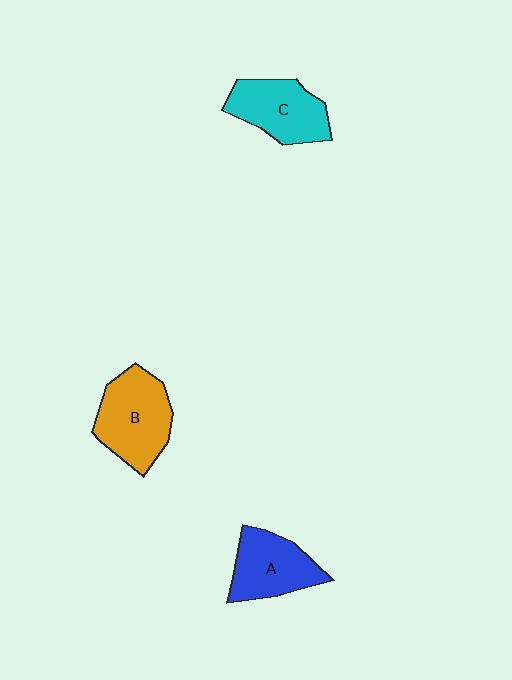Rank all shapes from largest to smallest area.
From largest to smallest: B (orange), C (cyan), A (blue).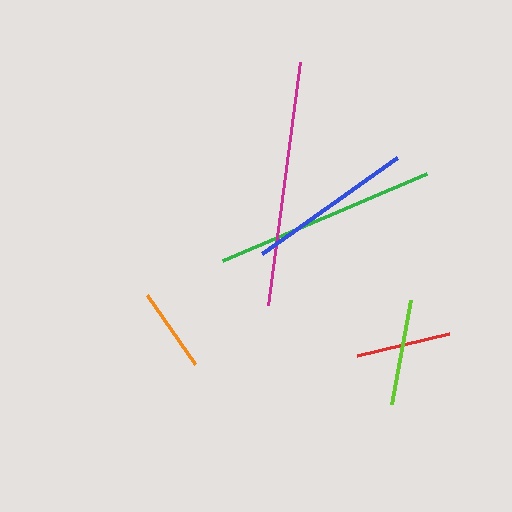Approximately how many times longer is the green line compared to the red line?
The green line is approximately 2.3 times the length of the red line.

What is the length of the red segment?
The red segment is approximately 95 pixels long.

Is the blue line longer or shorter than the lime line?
The blue line is longer than the lime line.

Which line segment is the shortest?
The orange line is the shortest at approximately 83 pixels.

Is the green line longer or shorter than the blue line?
The green line is longer than the blue line.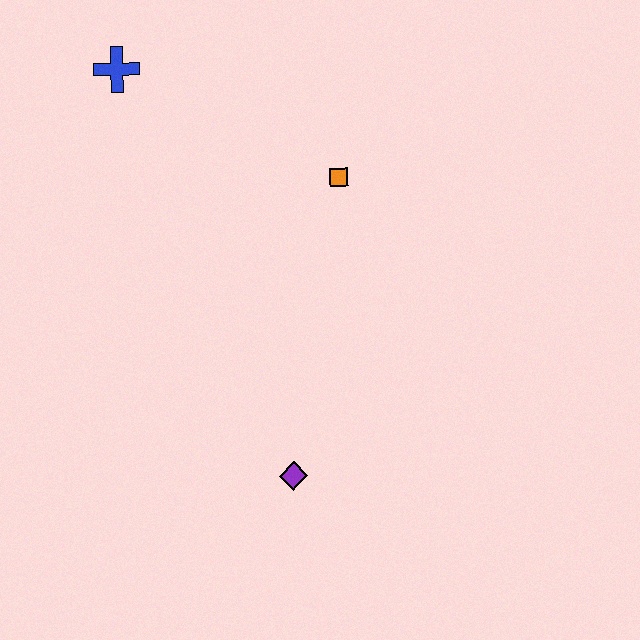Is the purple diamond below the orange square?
Yes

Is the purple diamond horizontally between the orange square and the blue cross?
Yes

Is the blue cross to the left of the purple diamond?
Yes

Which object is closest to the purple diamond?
The orange square is closest to the purple diamond.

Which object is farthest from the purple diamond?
The blue cross is farthest from the purple diamond.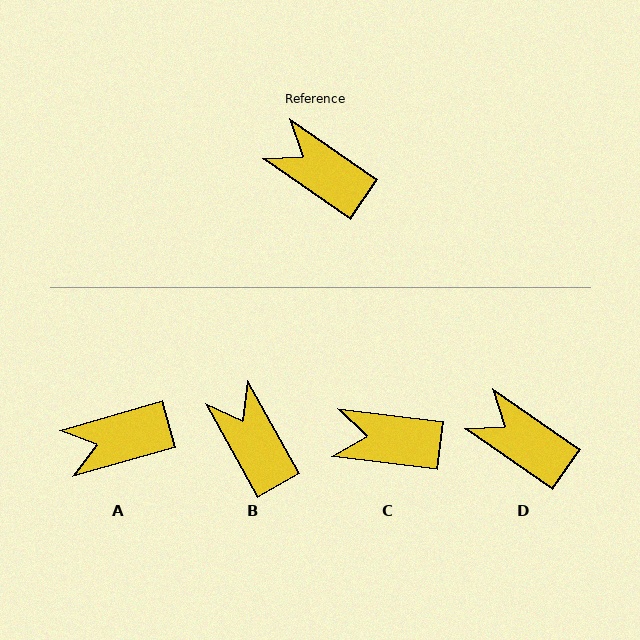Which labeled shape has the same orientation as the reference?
D.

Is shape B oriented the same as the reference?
No, it is off by about 26 degrees.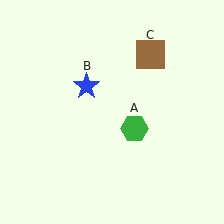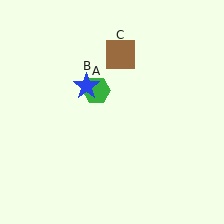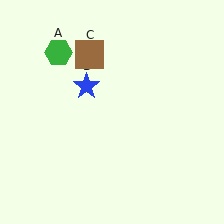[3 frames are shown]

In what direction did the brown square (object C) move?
The brown square (object C) moved left.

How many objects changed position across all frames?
2 objects changed position: green hexagon (object A), brown square (object C).